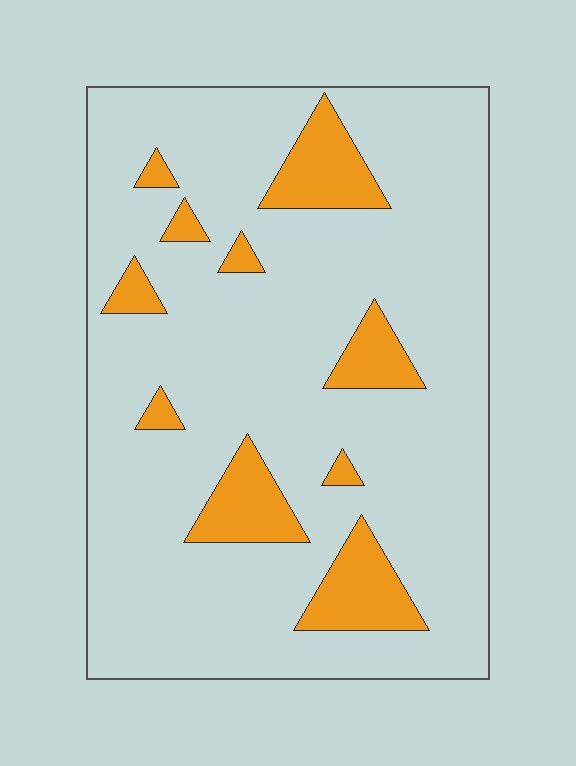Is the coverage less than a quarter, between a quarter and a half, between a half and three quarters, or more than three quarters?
Less than a quarter.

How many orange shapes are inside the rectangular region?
10.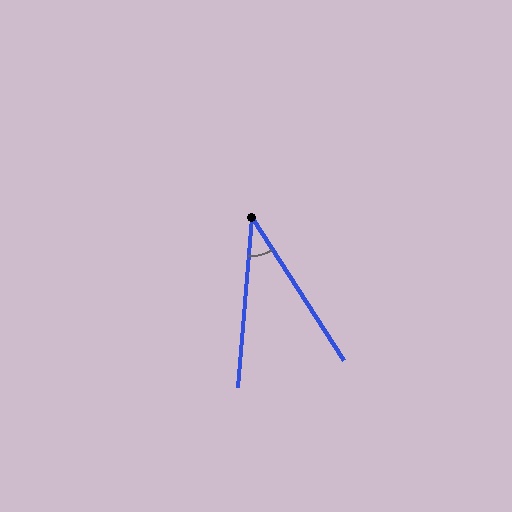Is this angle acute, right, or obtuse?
It is acute.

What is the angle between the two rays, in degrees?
Approximately 37 degrees.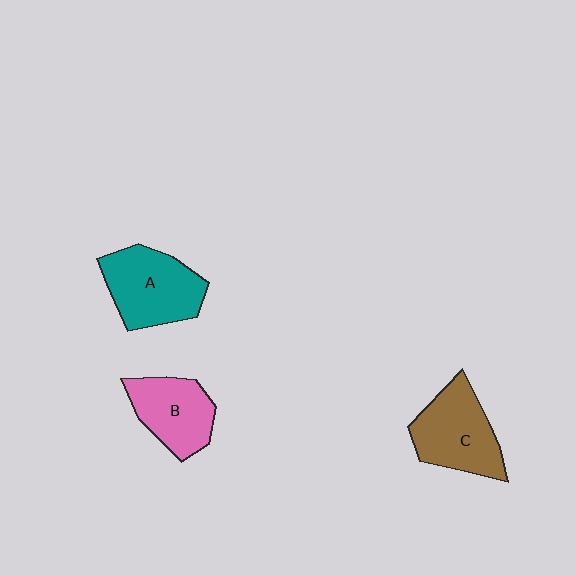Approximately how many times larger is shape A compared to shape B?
Approximately 1.2 times.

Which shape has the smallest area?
Shape B (pink).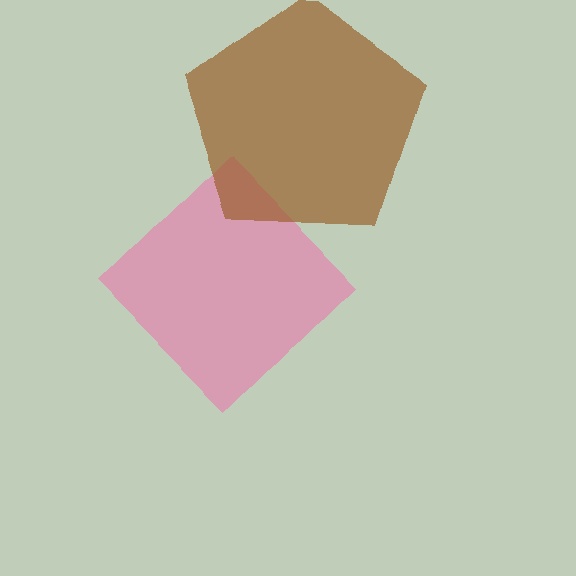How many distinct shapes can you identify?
There are 2 distinct shapes: a pink diamond, a brown pentagon.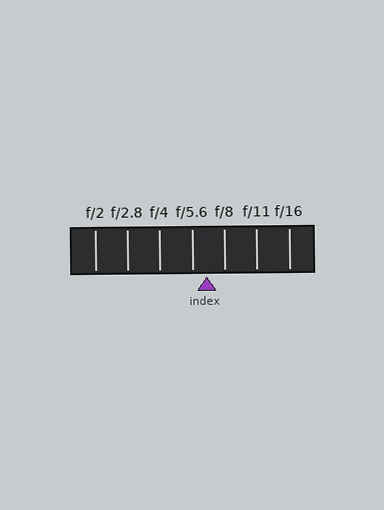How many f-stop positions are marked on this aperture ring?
There are 7 f-stop positions marked.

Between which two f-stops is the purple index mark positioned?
The index mark is between f/5.6 and f/8.